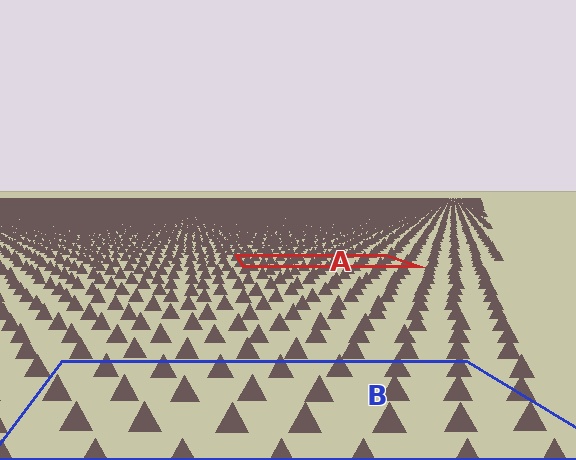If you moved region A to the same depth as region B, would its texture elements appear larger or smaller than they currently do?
They would appear larger. At a closer depth, the same texture elements are projected at a bigger on-screen size.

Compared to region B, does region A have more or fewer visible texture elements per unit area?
Region A has more texture elements per unit area — they are packed more densely because it is farther away.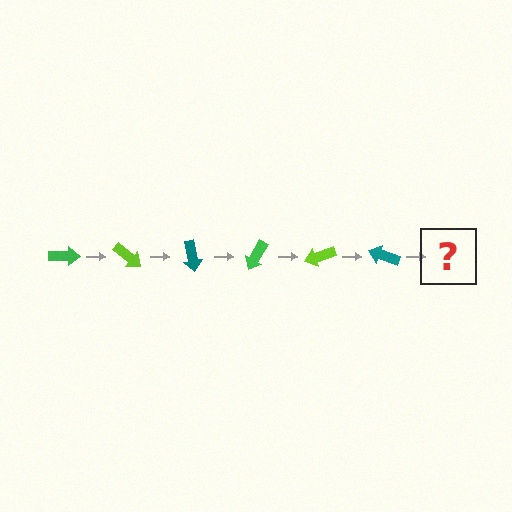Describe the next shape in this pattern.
It should be a green arrow, rotated 240 degrees from the start.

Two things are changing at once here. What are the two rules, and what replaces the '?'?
The two rules are that it rotates 40 degrees each step and the color cycles through green, lime, and teal. The '?' should be a green arrow, rotated 240 degrees from the start.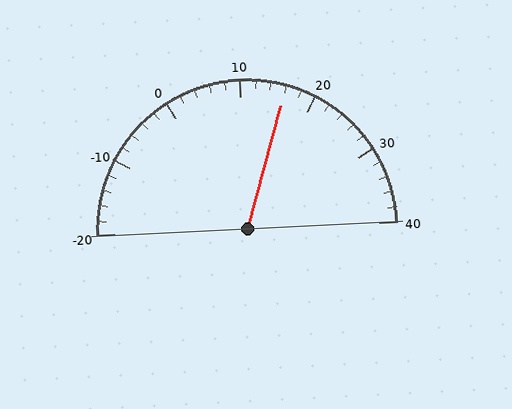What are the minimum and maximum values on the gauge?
The gauge ranges from -20 to 40.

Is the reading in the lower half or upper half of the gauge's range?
The reading is in the upper half of the range (-20 to 40).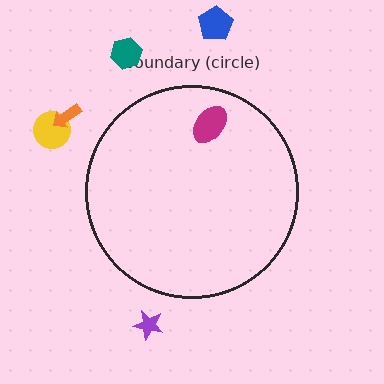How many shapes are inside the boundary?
1 inside, 5 outside.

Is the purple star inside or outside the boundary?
Outside.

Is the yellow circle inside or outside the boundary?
Outside.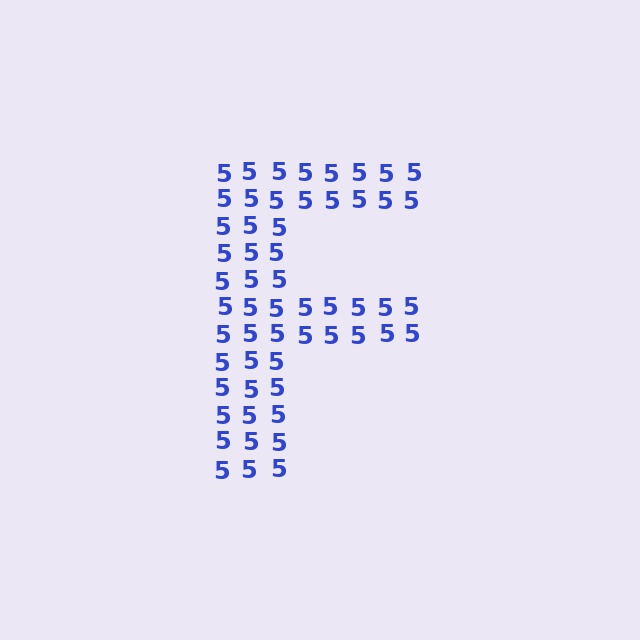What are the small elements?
The small elements are digit 5's.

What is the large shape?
The large shape is the letter F.